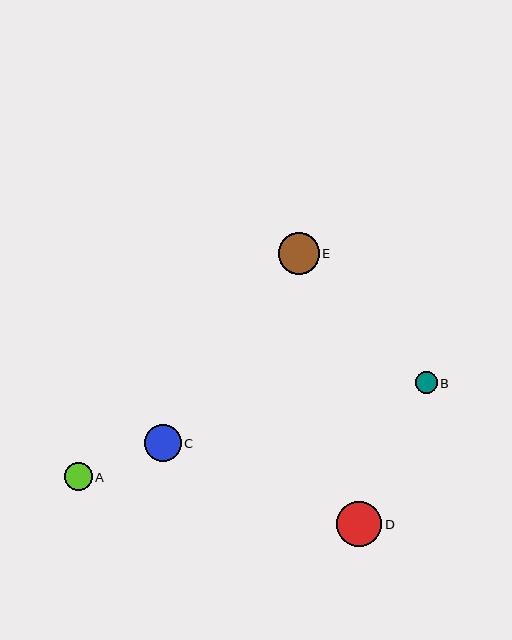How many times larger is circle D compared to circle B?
Circle D is approximately 2.0 times the size of circle B.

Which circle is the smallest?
Circle B is the smallest with a size of approximately 22 pixels.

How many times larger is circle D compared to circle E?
Circle D is approximately 1.1 times the size of circle E.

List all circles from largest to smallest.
From largest to smallest: D, E, C, A, B.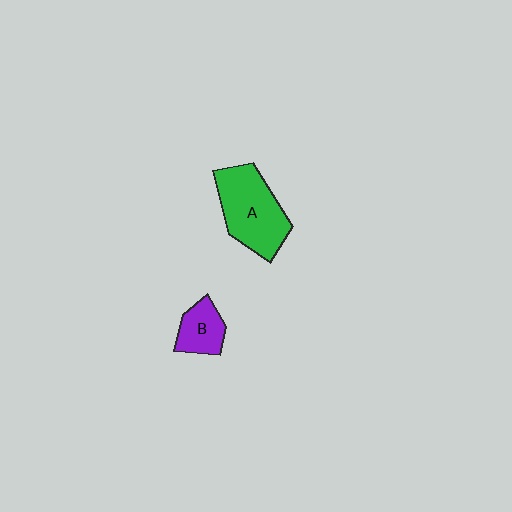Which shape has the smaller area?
Shape B (purple).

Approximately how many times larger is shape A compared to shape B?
Approximately 2.2 times.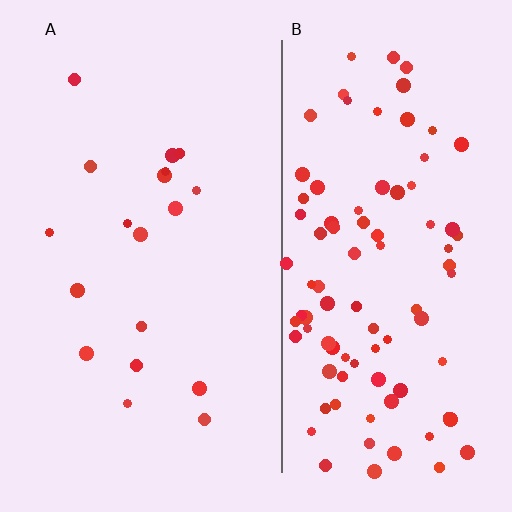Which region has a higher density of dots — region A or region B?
B (the right).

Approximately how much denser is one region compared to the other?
Approximately 5.0× — region B over region A.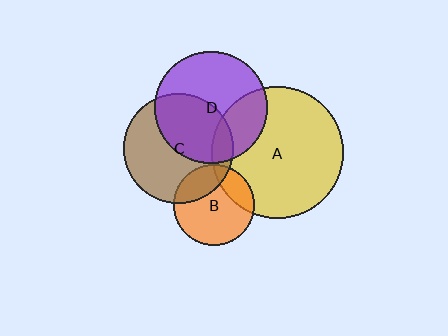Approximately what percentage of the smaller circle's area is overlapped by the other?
Approximately 20%.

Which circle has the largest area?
Circle A (yellow).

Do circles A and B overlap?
Yes.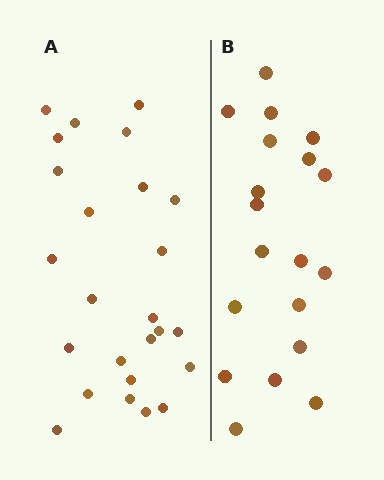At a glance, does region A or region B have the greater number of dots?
Region A (the left region) has more dots.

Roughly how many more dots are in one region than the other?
Region A has about 6 more dots than region B.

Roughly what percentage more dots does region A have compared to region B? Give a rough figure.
About 30% more.